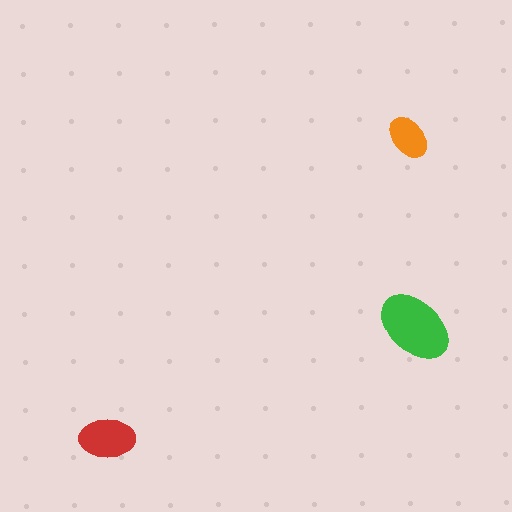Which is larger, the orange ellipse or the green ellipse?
The green one.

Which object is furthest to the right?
The green ellipse is rightmost.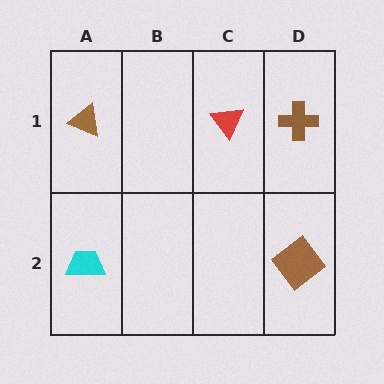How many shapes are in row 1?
3 shapes.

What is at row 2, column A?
A cyan trapezoid.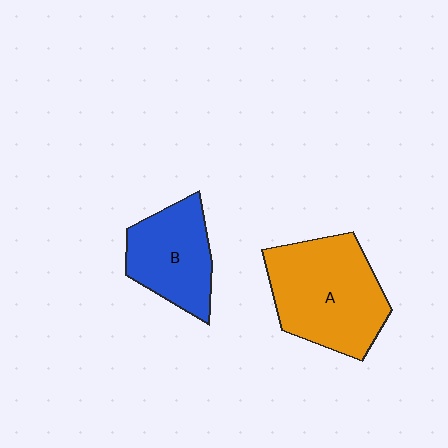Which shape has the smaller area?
Shape B (blue).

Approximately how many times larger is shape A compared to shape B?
Approximately 1.5 times.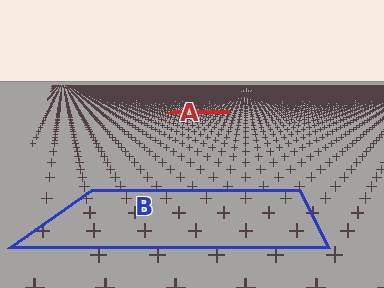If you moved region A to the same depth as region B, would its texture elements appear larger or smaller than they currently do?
They would appear larger. At a closer depth, the same texture elements are projected at a bigger on-screen size.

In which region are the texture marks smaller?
The texture marks are smaller in region A, because it is farther away.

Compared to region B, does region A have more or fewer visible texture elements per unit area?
Region A has more texture elements per unit area — they are packed more densely because it is farther away.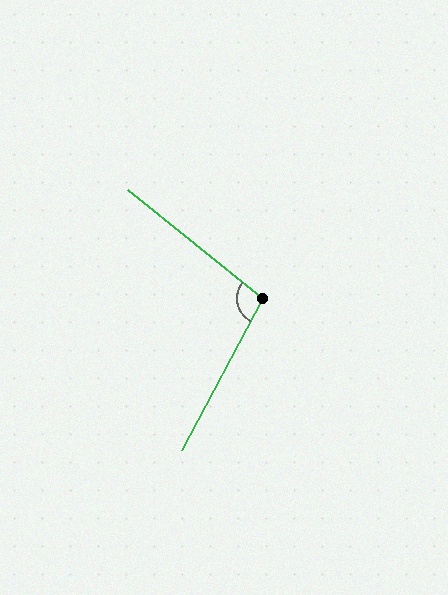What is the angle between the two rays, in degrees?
Approximately 101 degrees.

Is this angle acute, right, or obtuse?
It is obtuse.